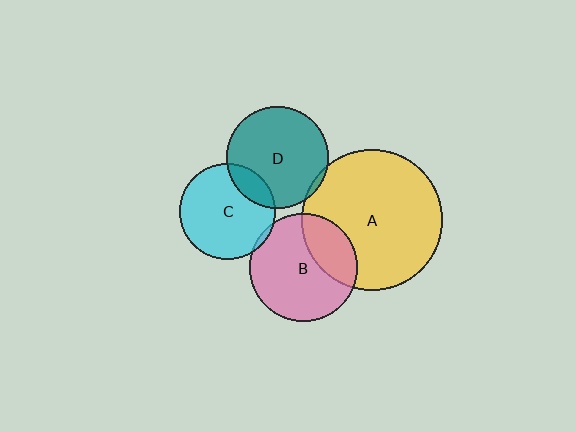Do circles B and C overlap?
Yes.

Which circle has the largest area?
Circle A (yellow).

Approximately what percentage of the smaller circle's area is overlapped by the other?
Approximately 5%.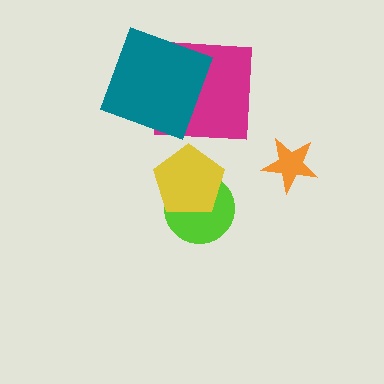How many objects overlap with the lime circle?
1 object overlaps with the lime circle.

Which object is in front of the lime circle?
The yellow pentagon is in front of the lime circle.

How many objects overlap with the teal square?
1 object overlaps with the teal square.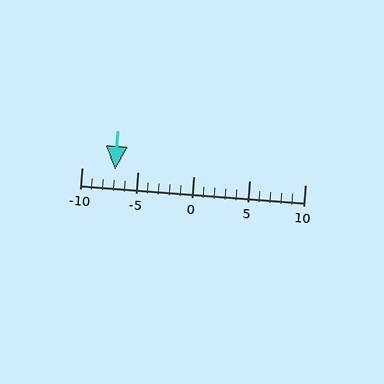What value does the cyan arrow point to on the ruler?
The cyan arrow points to approximately -7.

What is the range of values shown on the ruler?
The ruler shows values from -10 to 10.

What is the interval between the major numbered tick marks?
The major tick marks are spaced 5 units apart.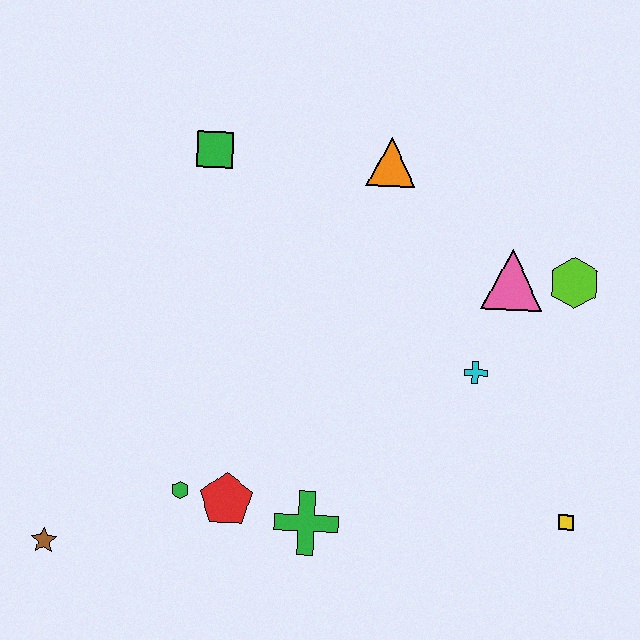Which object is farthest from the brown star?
The lime hexagon is farthest from the brown star.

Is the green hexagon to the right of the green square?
No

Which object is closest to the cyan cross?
The pink triangle is closest to the cyan cross.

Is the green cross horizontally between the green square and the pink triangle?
Yes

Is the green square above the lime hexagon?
Yes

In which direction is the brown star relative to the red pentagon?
The brown star is to the left of the red pentagon.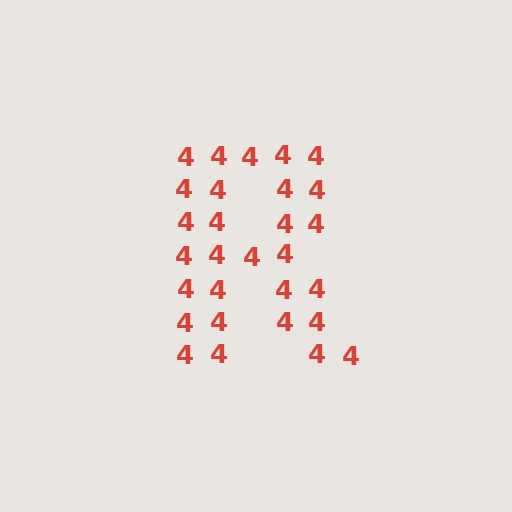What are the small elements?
The small elements are digit 4's.